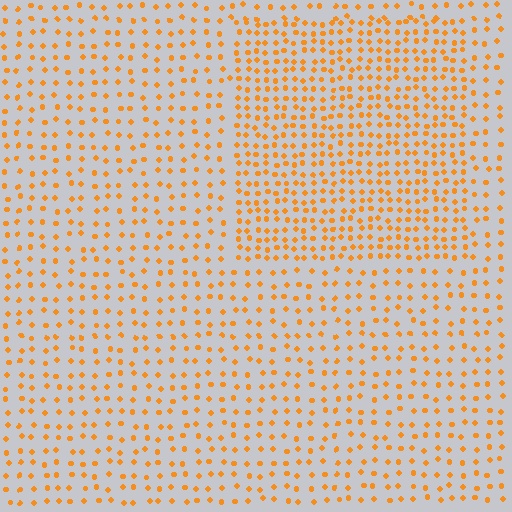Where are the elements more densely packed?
The elements are more densely packed inside the rectangle boundary.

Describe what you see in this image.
The image contains small orange elements arranged at two different densities. A rectangle-shaped region is visible where the elements are more densely packed than the surrounding area.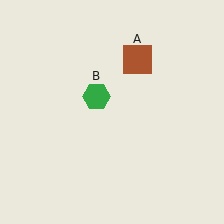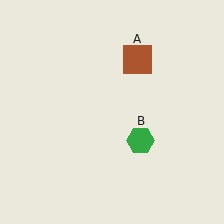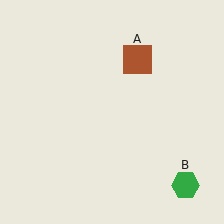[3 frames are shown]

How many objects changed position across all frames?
1 object changed position: green hexagon (object B).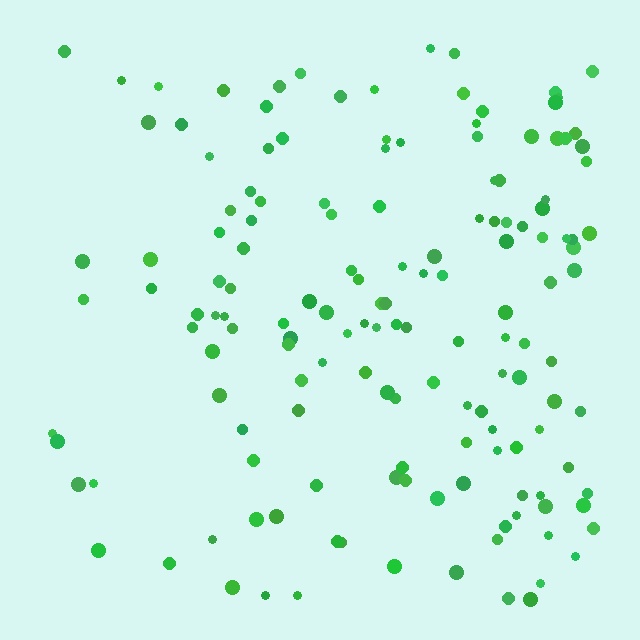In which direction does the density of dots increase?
From left to right, with the right side densest.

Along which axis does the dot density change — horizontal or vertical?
Horizontal.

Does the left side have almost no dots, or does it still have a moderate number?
Still a moderate number, just noticeably fewer than the right.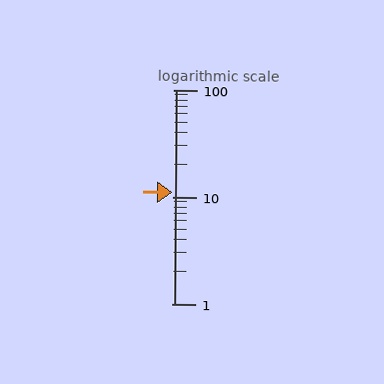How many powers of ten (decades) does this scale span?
The scale spans 2 decades, from 1 to 100.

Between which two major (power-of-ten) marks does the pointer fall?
The pointer is between 10 and 100.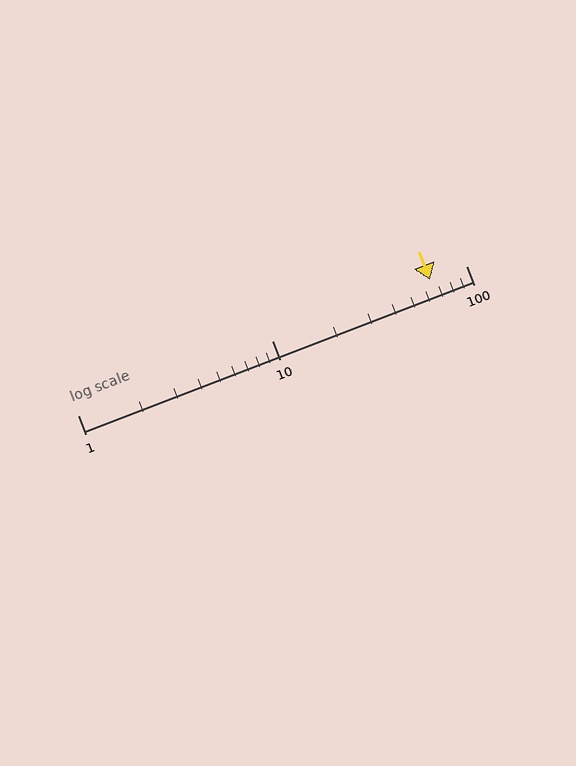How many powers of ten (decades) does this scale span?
The scale spans 2 decades, from 1 to 100.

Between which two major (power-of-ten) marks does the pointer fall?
The pointer is between 10 and 100.